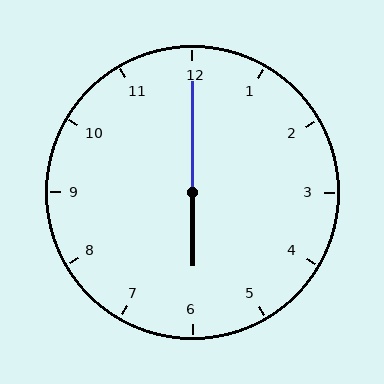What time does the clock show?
6:00.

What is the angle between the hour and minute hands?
Approximately 180 degrees.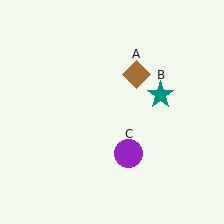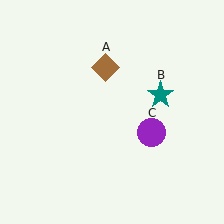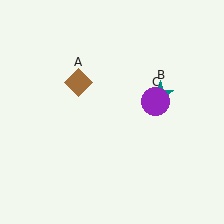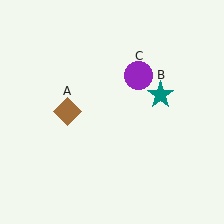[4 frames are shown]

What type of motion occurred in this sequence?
The brown diamond (object A), purple circle (object C) rotated counterclockwise around the center of the scene.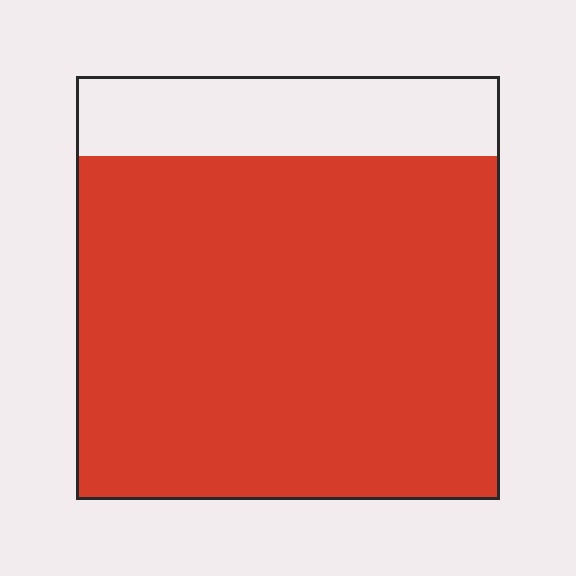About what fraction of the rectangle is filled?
About four fifths (4/5).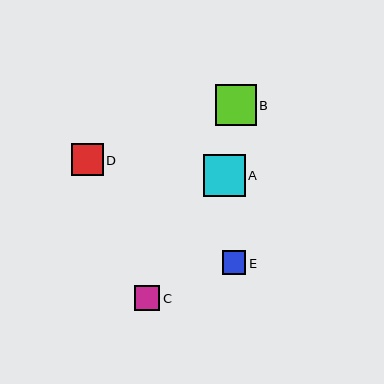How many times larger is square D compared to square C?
Square D is approximately 1.3 times the size of square C.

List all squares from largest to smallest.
From largest to smallest: A, B, D, C, E.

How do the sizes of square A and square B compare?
Square A and square B are approximately the same size.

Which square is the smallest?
Square E is the smallest with a size of approximately 23 pixels.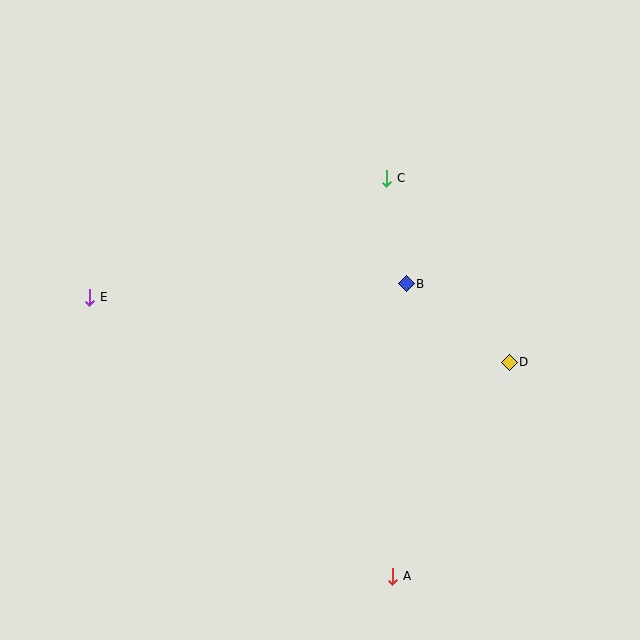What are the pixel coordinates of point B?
Point B is at (406, 284).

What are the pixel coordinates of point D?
Point D is at (509, 362).